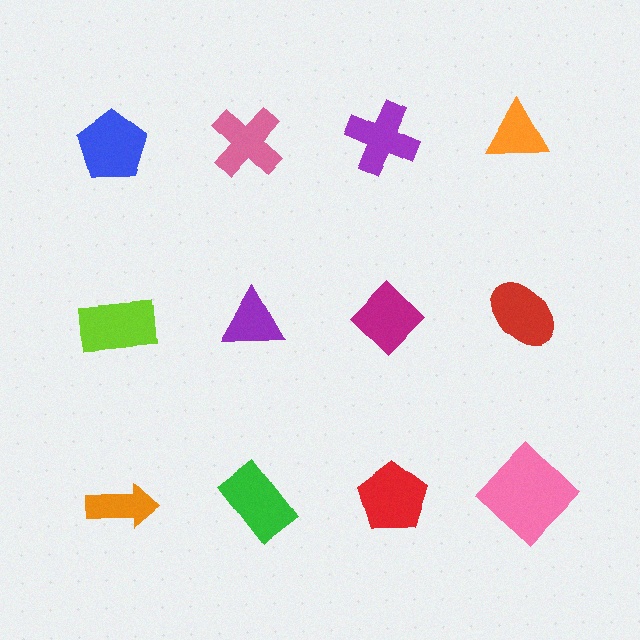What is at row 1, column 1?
A blue pentagon.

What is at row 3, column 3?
A red pentagon.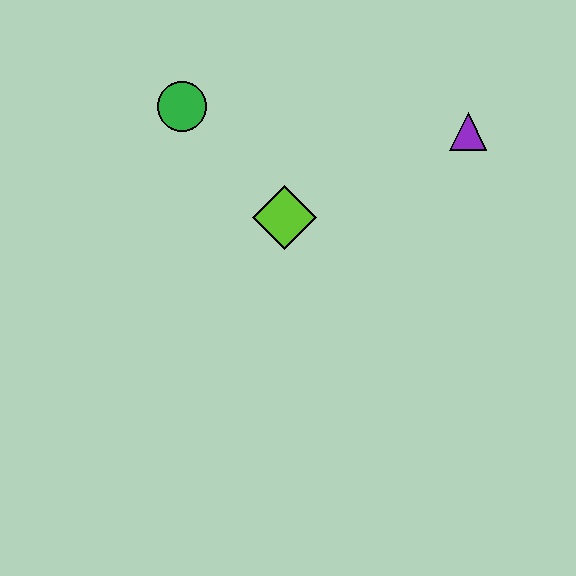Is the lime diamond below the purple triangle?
Yes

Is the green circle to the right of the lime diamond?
No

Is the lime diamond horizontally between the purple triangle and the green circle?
Yes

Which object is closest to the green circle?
The lime diamond is closest to the green circle.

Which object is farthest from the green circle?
The purple triangle is farthest from the green circle.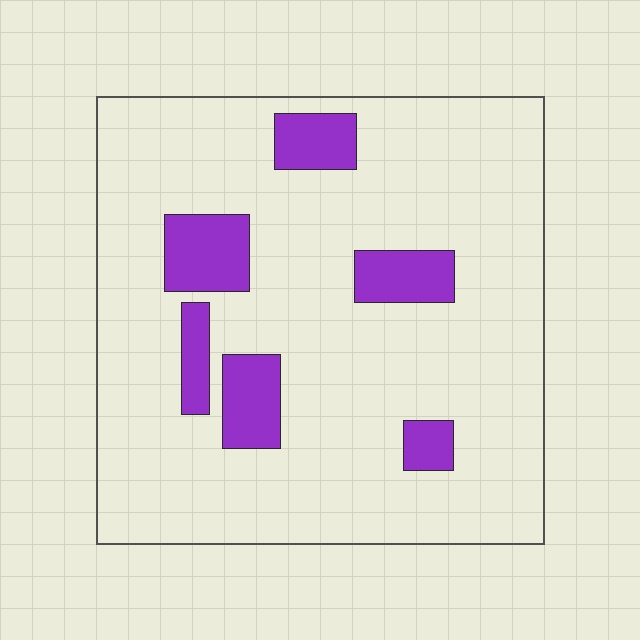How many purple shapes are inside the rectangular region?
6.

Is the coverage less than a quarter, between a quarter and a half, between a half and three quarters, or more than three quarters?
Less than a quarter.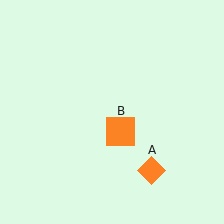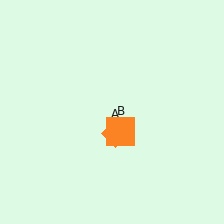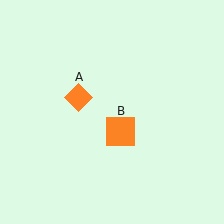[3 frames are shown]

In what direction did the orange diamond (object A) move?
The orange diamond (object A) moved up and to the left.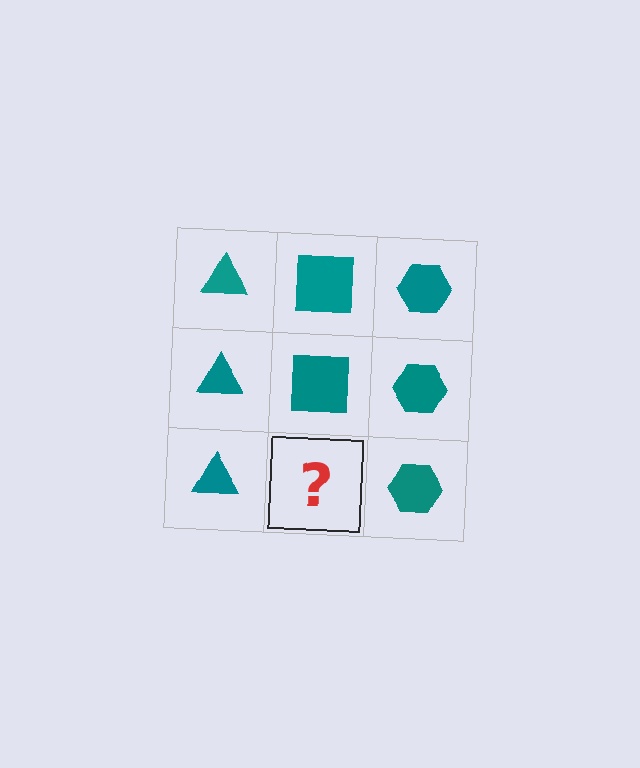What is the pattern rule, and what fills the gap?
The rule is that each column has a consistent shape. The gap should be filled with a teal square.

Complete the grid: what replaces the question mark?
The question mark should be replaced with a teal square.